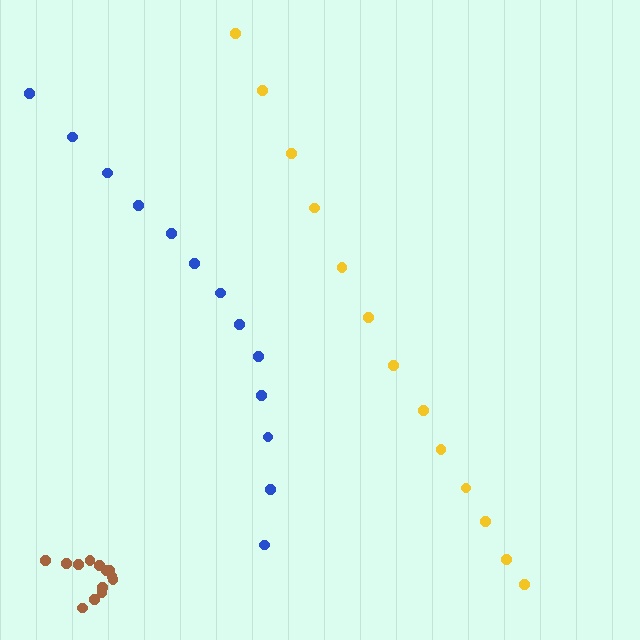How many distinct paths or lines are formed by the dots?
There are 3 distinct paths.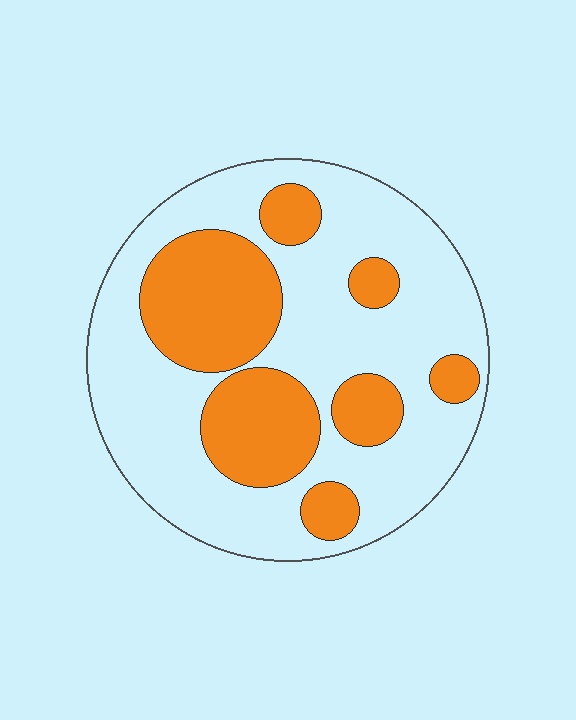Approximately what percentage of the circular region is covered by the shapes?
Approximately 35%.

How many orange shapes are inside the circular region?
7.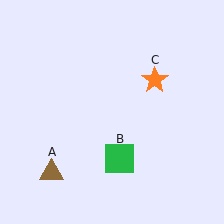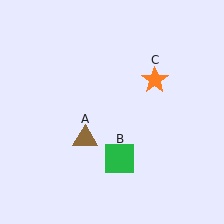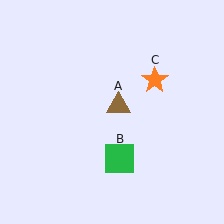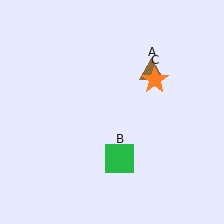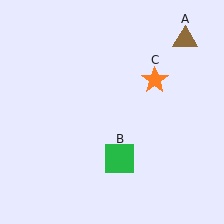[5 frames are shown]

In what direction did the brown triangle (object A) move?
The brown triangle (object A) moved up and to the right.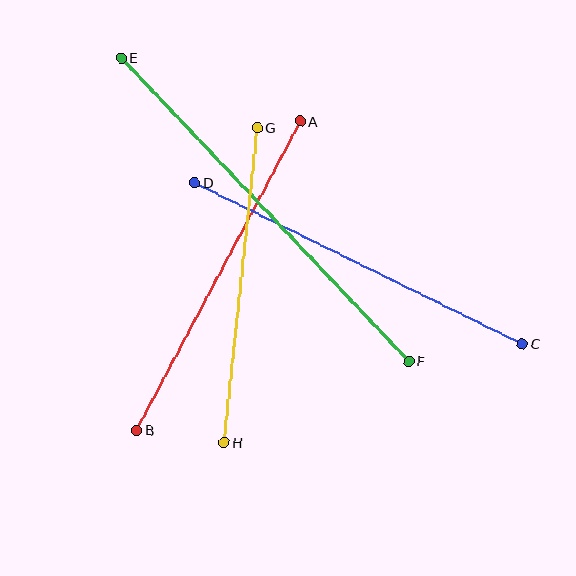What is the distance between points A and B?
The distance is approximately 350 pixels.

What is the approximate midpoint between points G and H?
The midpoint is at approximately (241, 285) pixels.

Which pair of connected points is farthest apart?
Points E and F are farthest apart.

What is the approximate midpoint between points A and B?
The midpoint is at approximately (219, 275) pixels.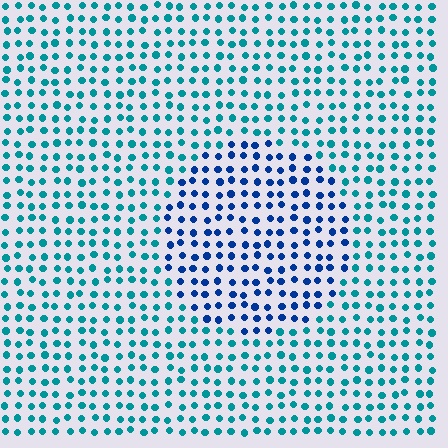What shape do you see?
I see a circle.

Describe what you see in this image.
The image is filled with small teal elements in a uniform arrangement. A circle-shaped region is visible where the elements are tinted to a slightly different hue, forming a subtle color boundary.